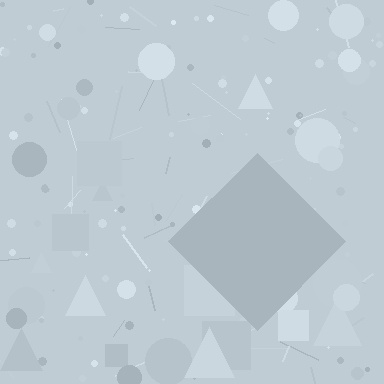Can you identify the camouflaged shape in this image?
The camouflaged shape is a diamond.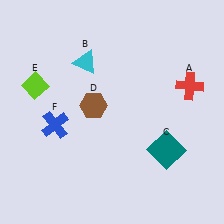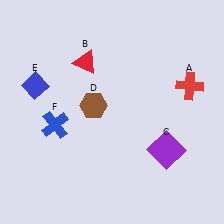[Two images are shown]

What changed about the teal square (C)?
In Image 1, C is teal. In Image 2, it changed to purple.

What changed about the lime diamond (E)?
In Image 1, E is lime. In Image 2, it changed to blue.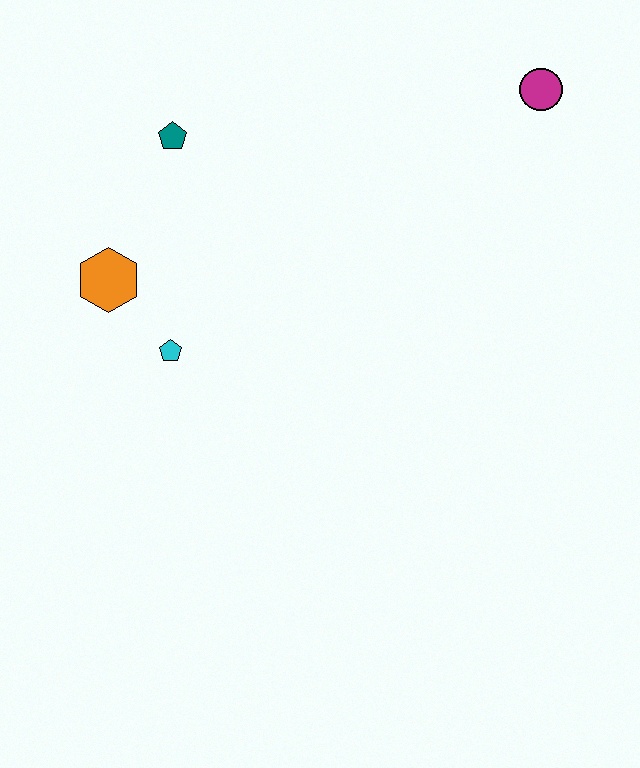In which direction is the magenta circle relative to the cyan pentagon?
The magenta circle is to the right of the cyan pentagon.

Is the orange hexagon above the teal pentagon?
No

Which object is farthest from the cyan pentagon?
The magenta circle is farthest from the cyan pentagon.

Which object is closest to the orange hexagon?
The cyan pentagon is closest to the orange hexagon.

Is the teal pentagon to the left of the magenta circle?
Yes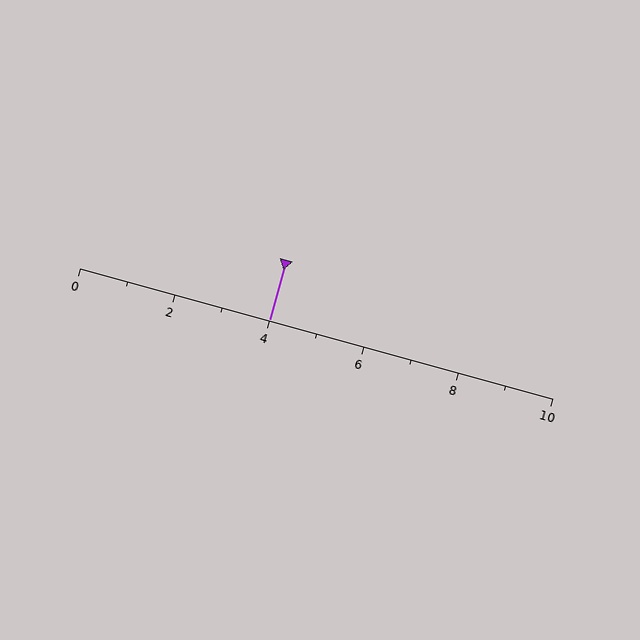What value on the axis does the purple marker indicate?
The marker indicates approximately 4.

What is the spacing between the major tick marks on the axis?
The major ticks are spaced 2 apart.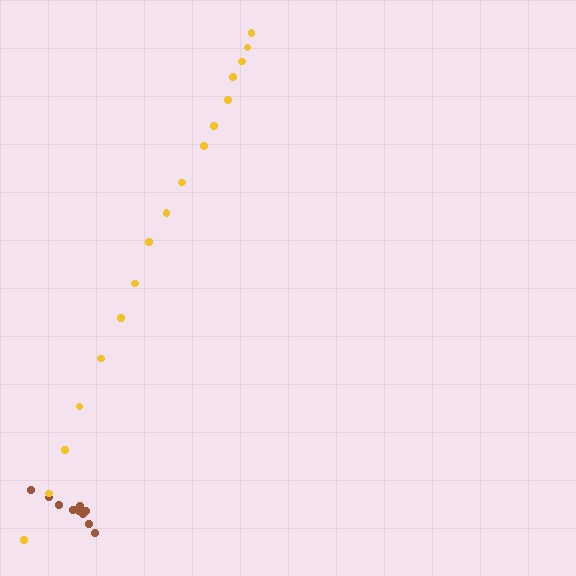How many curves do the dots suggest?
There are 2 distinct paths.